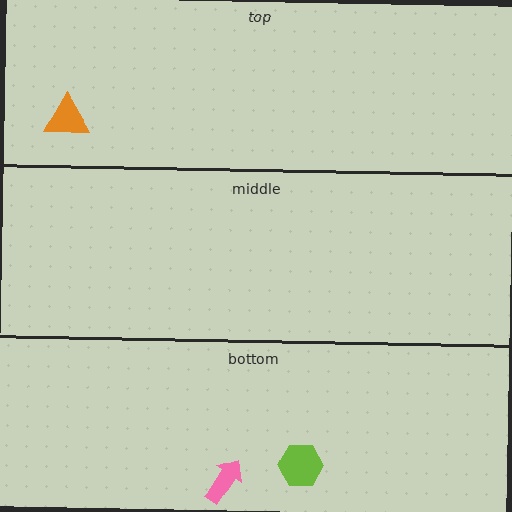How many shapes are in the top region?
1.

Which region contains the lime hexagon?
The bottom region.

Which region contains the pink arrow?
The bottom region.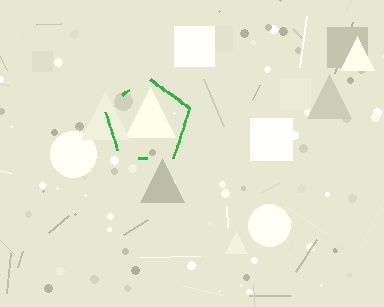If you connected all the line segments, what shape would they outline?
They would outline a pentagon.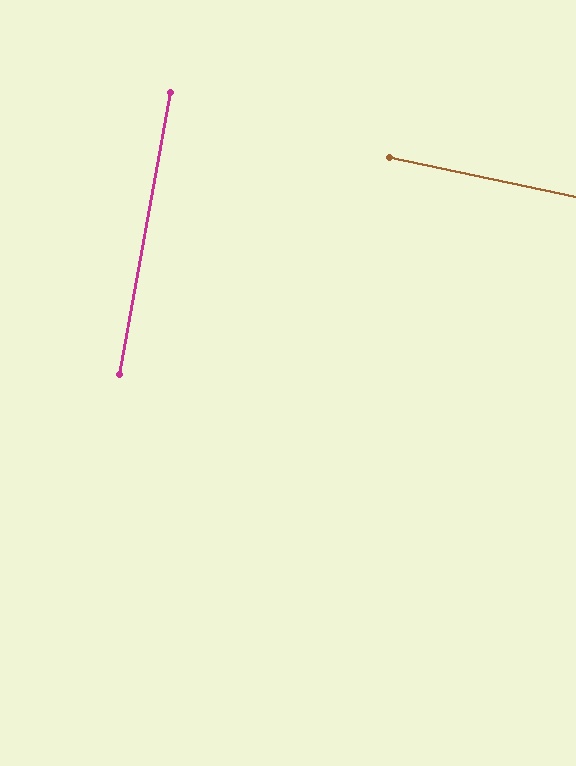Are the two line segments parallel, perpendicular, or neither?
Perpendicular — they meet at approximately 88°.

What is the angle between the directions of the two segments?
Approximately 88 degrees.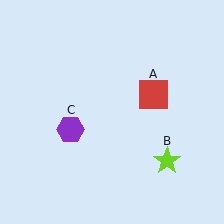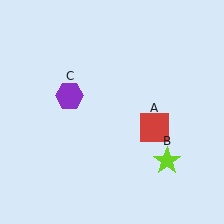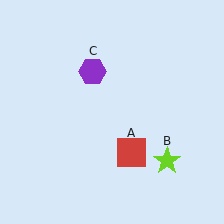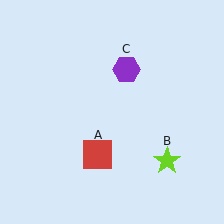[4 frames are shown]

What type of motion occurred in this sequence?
The red square (object A), purple hexagon (object C) rotated clockwise around the center of the scene.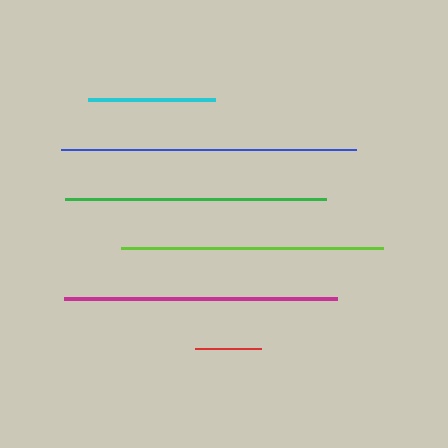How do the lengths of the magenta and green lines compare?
The magenta and green lines are approximately the same length.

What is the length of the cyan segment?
The cyan segment is approximately 126 pixels long.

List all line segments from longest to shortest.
From longest to shortest: blue, magenta, lime, green, cyan, red.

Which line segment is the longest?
The blue line is the longest at approximately 295 pixels.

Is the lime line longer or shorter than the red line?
The lime line is longer than the red line.